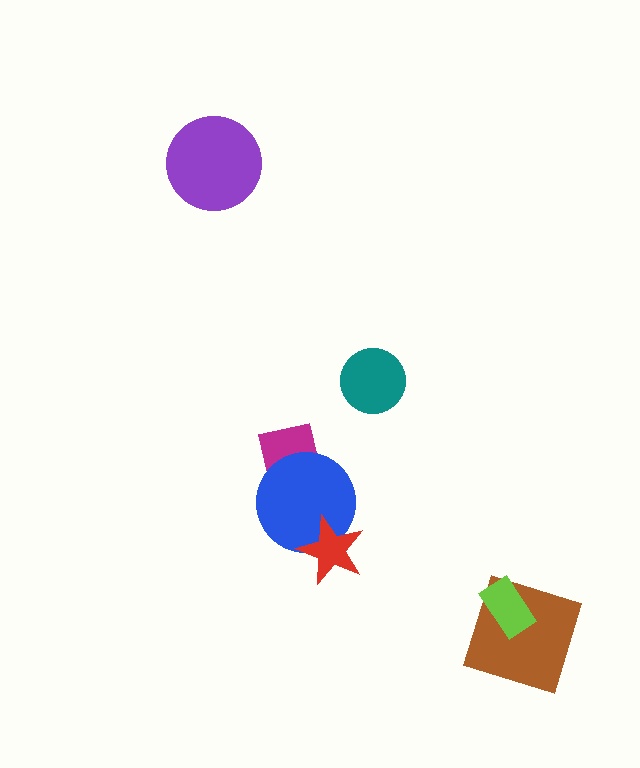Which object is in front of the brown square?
The lime rectangle is in front of the brown square.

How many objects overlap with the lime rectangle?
1 object overlaps with the lime rectangle.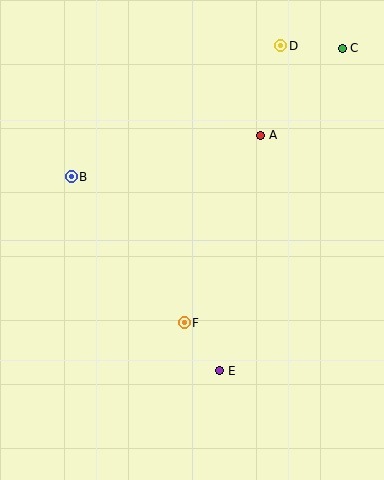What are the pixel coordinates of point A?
Point A is at (261, 135).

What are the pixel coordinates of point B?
Point B is at (71, 177).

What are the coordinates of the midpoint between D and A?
The midpoint between D and A is at (271, 91).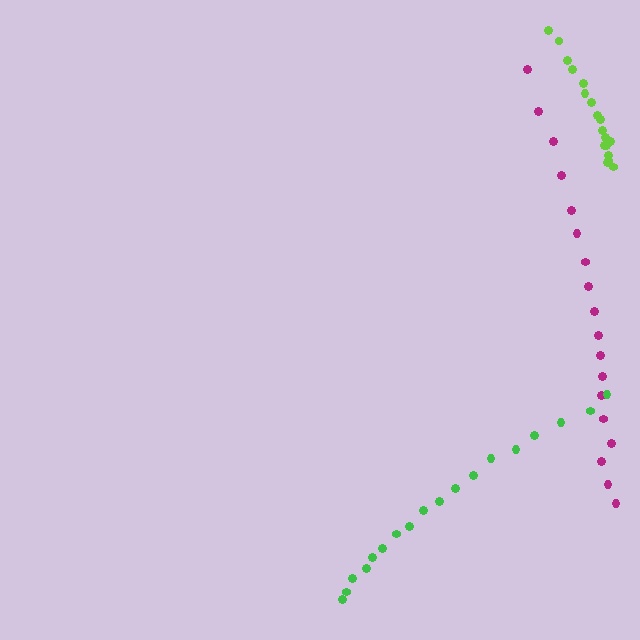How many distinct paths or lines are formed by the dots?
There are 3 distinct paths.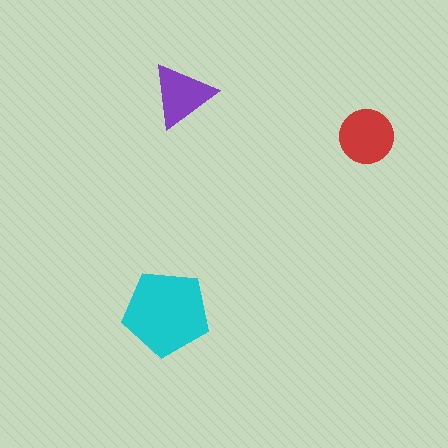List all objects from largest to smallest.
The cyan pentagon, the red circle, the purple triangle.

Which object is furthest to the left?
The cyan pentagon is leftmost.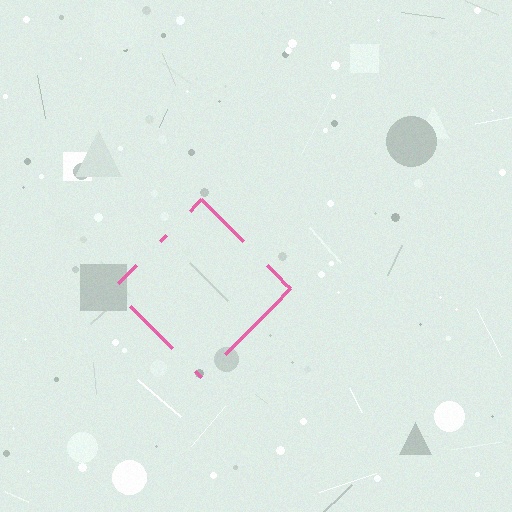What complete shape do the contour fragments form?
The contour fragments form a diamond.